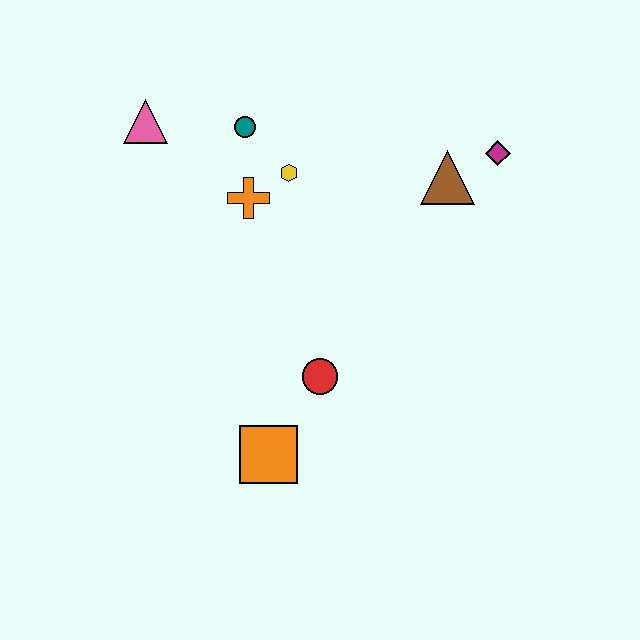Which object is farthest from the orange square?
The magenta diamond is farthest from the orange square.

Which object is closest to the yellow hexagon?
The orange cross is closest to the yellow hexagon.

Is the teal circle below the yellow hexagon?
No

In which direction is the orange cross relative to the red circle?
The orange cross is above the red circle.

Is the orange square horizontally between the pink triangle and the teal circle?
No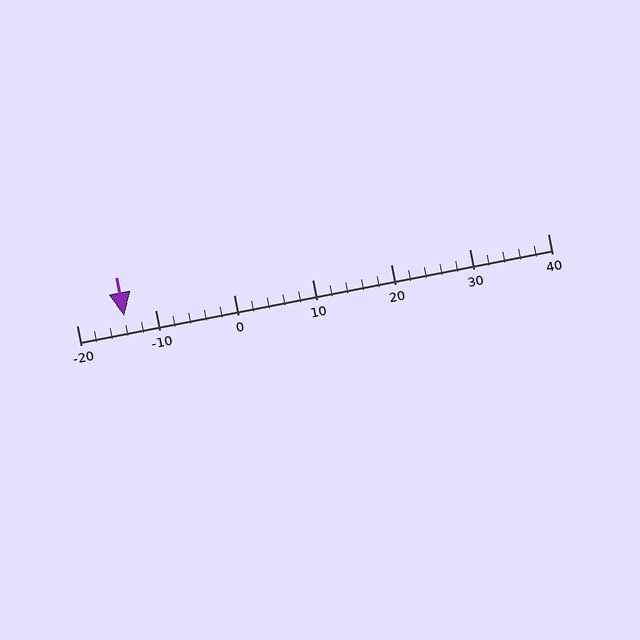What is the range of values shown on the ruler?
The ruler shows values from -20 to 40.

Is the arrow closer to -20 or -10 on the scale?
The arrow is closer to -10.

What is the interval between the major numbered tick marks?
The major tick marks are spaced 10 units apart.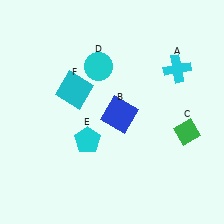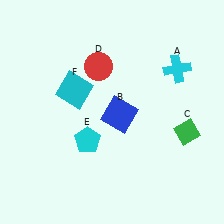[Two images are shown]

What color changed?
The circle (D) changed from cyan in Image 1 to red in Image 2.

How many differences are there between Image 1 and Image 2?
There is 1 difference between the two images.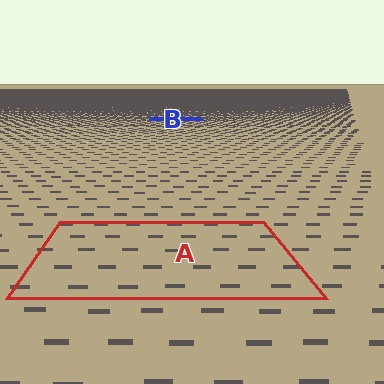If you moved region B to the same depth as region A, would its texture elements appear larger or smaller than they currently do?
They would appear larger. At a closer depth, the same texture elements are projected at a bigger on-screen size.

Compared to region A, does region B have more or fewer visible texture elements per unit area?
Region B has more texture elements per unit area — they are packed more densely because it is farther away.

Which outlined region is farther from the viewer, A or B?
Region B is farther from the viewer — the texture elements inside it appear smaller and more densely packed.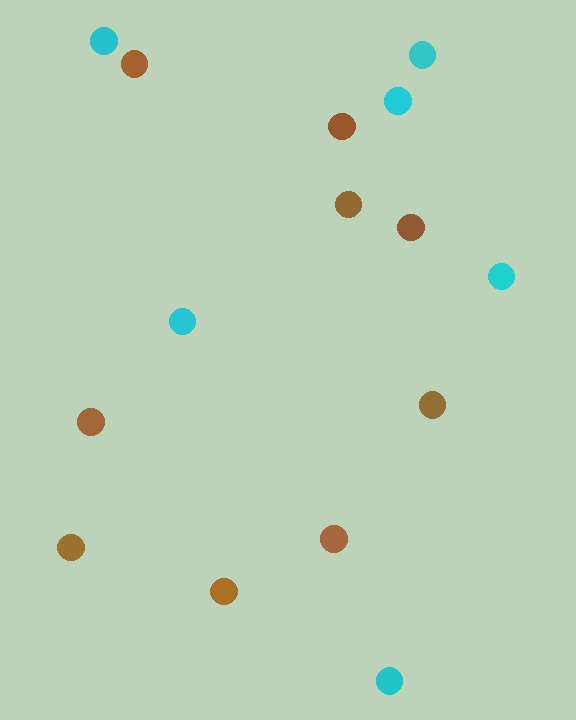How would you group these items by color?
There are 2 groups: one group of brown circles (9) and one group of cyan circles (6).